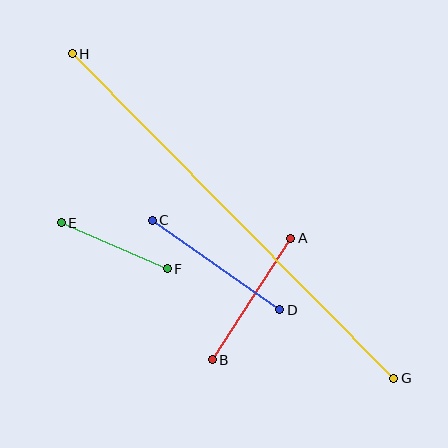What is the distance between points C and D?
The distance is approximately 156 pixels.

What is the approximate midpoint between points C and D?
The midpoint is at approximately (216, 265) pixels.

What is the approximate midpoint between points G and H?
The midpoint is at approximately (233, 216) pixels.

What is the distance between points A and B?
The distance is approximately 145 pixels.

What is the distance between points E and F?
The distance is approximately 116 pixels.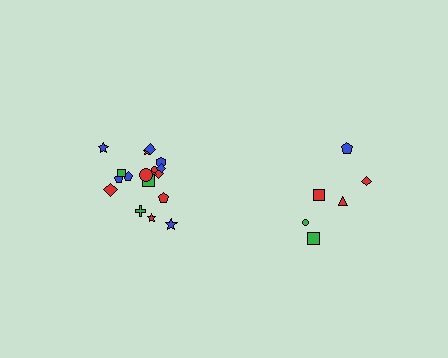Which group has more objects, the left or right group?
The left group.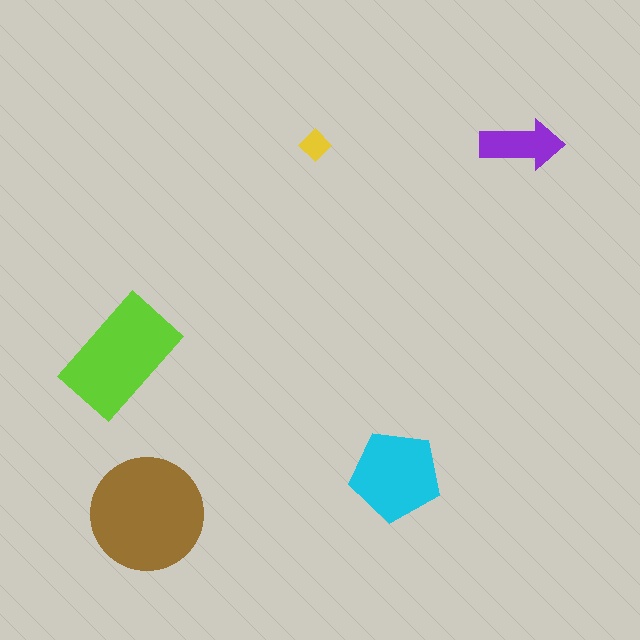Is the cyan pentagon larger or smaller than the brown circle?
Smaller.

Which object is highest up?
The purple arrow is topmost.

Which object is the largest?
The brown circle.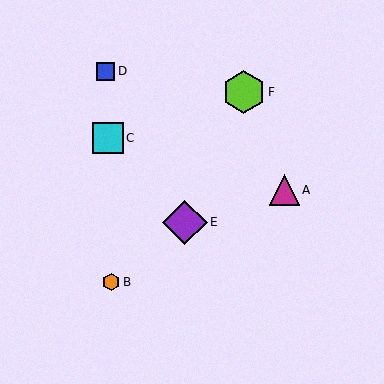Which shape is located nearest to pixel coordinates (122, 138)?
The cyan square (labeled C) at (108, 138) is nearest to that location.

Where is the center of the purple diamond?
The center of the purple diamond is at (185, 222).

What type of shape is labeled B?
Shape B is an orange hexagon.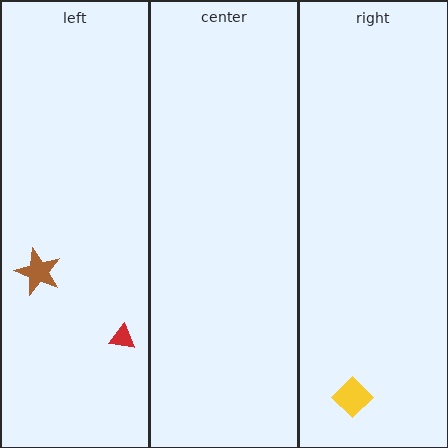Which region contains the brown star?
The left region.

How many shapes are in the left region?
2.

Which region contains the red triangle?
The left region.